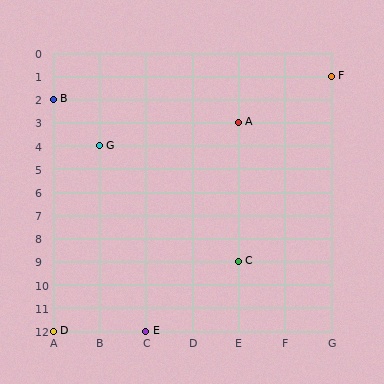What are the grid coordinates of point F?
Point F is at grid coordinates (G, 1).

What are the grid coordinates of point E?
Point E is at grid coordinates (C, 12).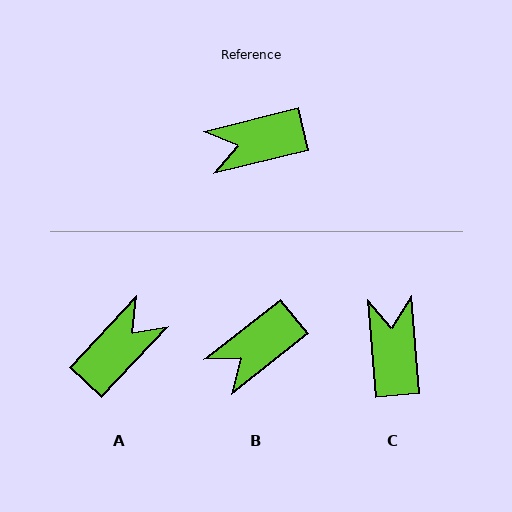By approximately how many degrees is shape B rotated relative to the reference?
Approximately 24 degrees counter-clockwise.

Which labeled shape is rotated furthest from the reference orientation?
A, about 147 degrees away.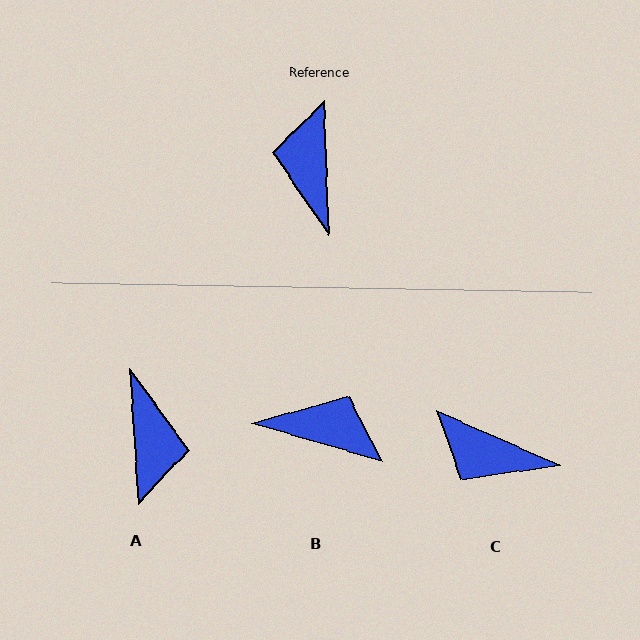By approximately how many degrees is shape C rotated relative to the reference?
Approximately 64 degrees counter-clockwise.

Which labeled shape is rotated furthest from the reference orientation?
A, about 178 degrees away.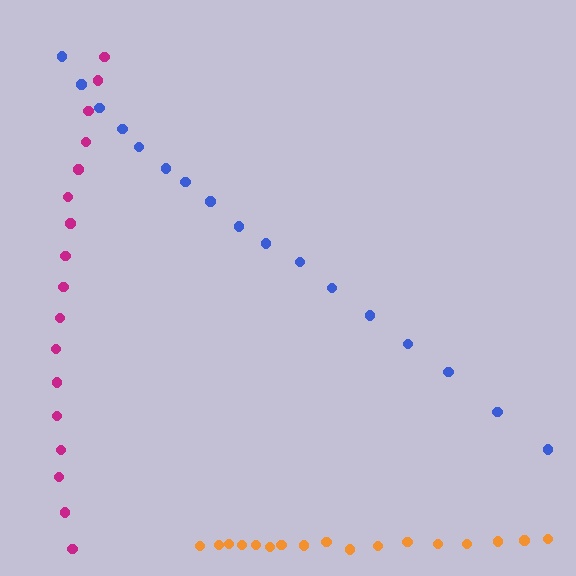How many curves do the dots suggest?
There are 3 distinct paths.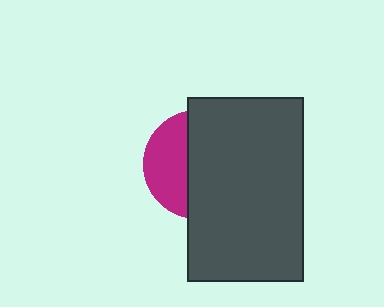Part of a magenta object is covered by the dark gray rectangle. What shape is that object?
It is a circle.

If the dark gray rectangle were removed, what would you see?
You would see the complete magenta circle.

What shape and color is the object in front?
The object in front is a dark gray rectangle.